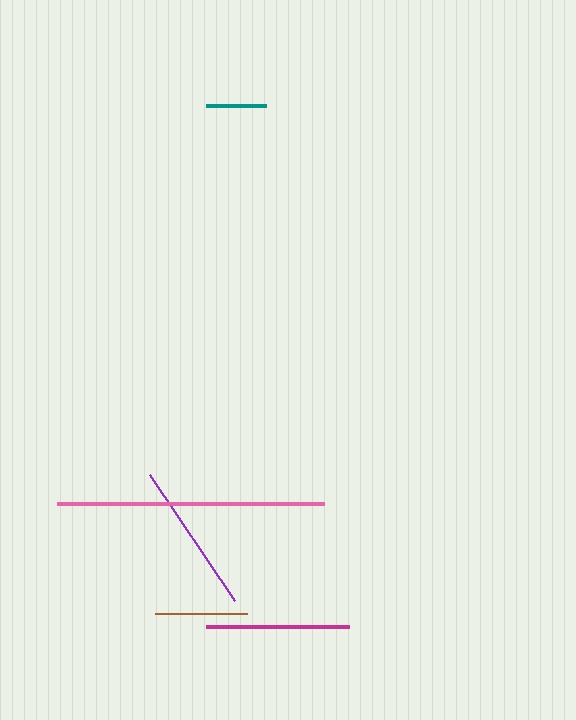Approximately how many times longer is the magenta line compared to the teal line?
The magenta line is approximately 2.4 times the length of the teal line.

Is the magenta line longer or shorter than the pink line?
The pink line is longer than the magenta line.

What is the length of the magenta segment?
The magenta segment is approximately 143 pixels long.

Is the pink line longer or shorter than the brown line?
The pink line is longer than the brown line.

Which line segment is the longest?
The pink line is the longest at approximately 268 pixels.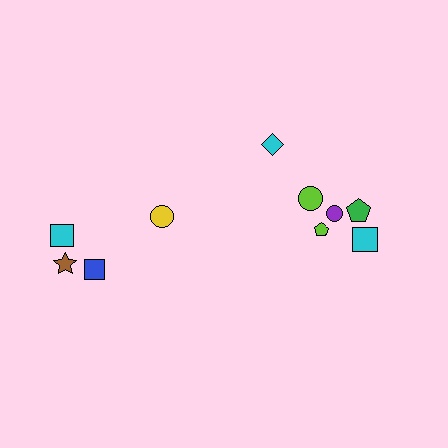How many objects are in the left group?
There are 4 objects.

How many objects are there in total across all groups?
There are 10 objects.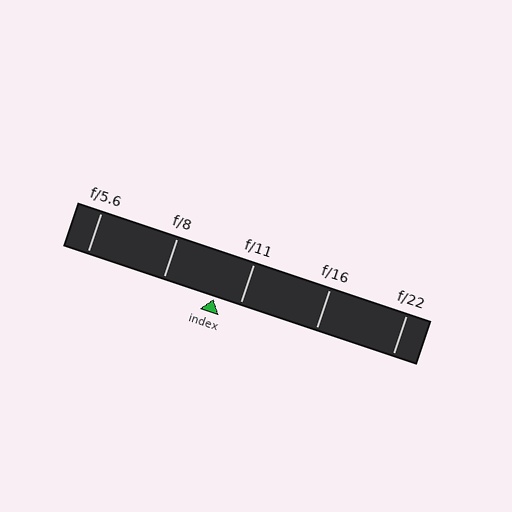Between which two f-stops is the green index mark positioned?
The index mark is between f/8 and f/11.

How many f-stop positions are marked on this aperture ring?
There are 5 f-stop positions marked.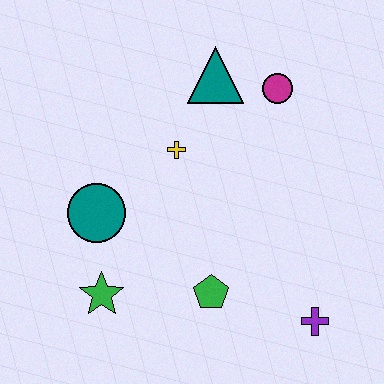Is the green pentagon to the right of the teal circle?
Yes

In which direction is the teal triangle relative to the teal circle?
The teal triangle is above the teal circle.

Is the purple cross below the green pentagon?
Yes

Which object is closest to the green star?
The teal circle is closest to the green star.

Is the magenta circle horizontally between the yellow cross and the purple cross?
Yes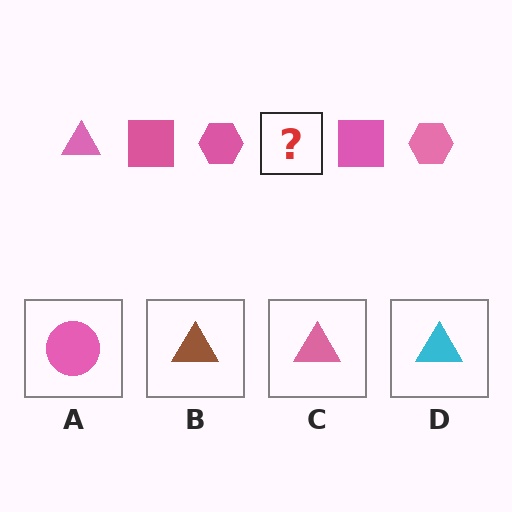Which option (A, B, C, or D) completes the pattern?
C.